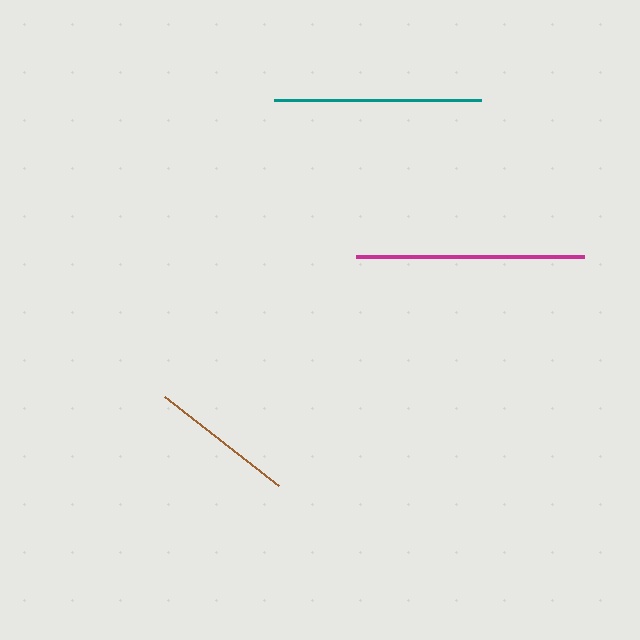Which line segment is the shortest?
The brown line is the shortest at approximately 145 pixels.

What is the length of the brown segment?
The brown segment is approximately 145 pixels long.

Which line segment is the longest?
The magenta line is the longest at approximately 227 pixels.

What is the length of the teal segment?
The teal segment is approximately 206 pixels long.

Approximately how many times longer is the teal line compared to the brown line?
The teal line is approximately 1.4 times the length of the brown line.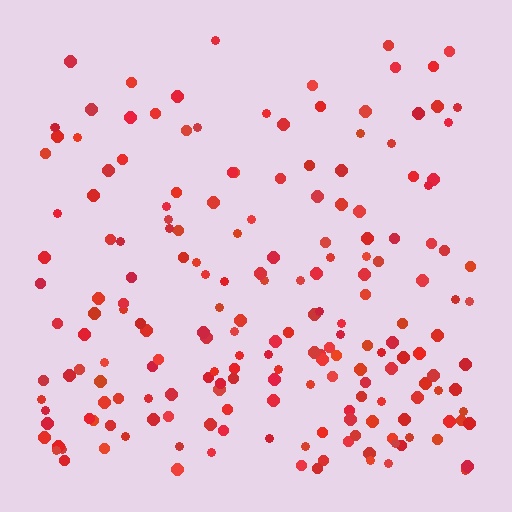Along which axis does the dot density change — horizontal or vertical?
Vertical.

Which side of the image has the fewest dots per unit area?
The top.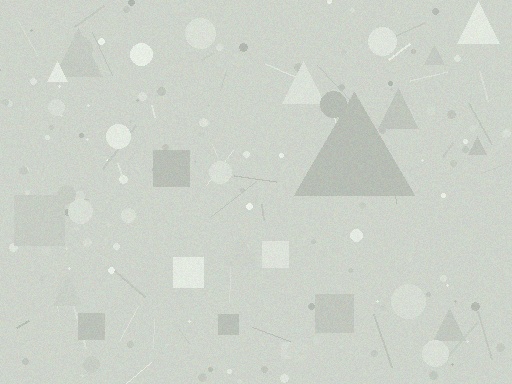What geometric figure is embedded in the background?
A triangle is embedded in the background.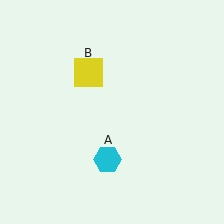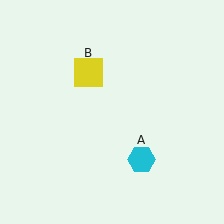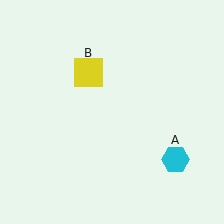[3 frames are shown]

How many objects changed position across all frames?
1 object changed position: cyan hexagon (object A).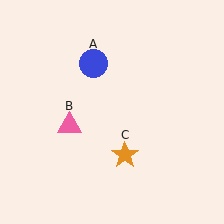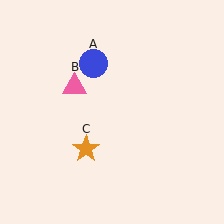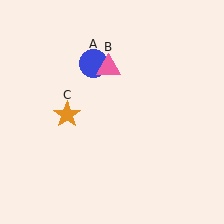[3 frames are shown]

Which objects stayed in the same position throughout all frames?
Blue circle (object A) remained stationary.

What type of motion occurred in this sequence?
The pink triangle (object B), orange star (object C) rotated clockwise around the center of the scene.